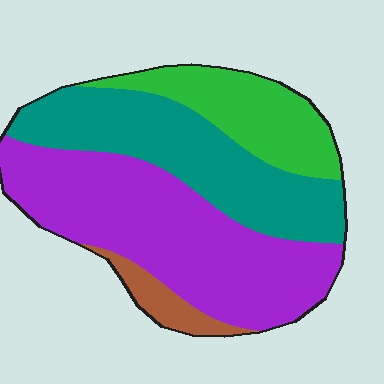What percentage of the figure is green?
Green covers 18% of the figure.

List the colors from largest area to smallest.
From largest to smallest: purple, teal, green, brown.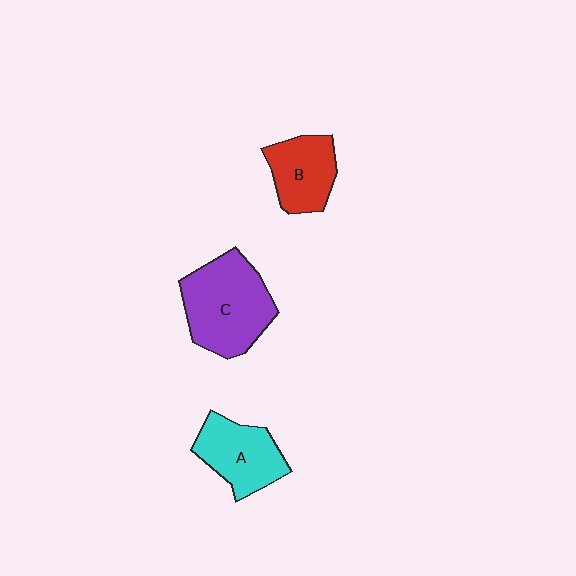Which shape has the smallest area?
Shape B (red).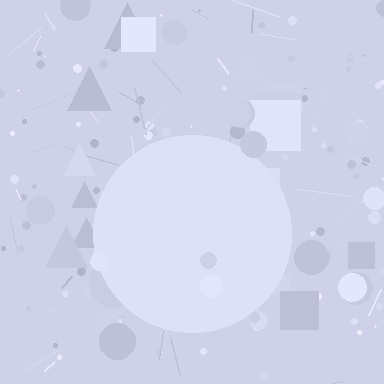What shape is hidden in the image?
A circle is hidden in the image.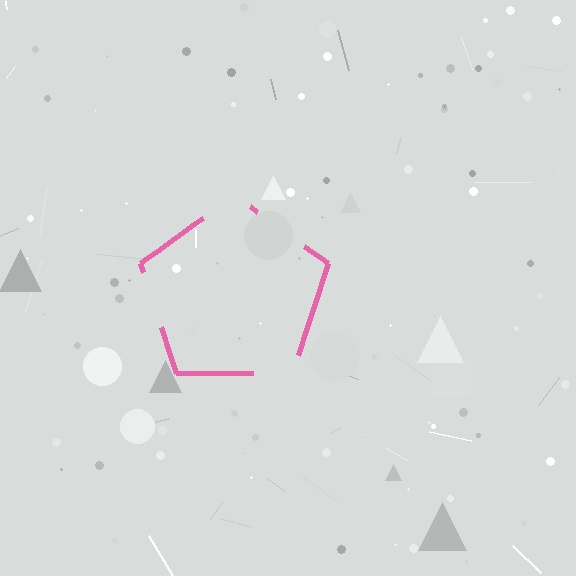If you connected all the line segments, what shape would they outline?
They would outline a pentagon.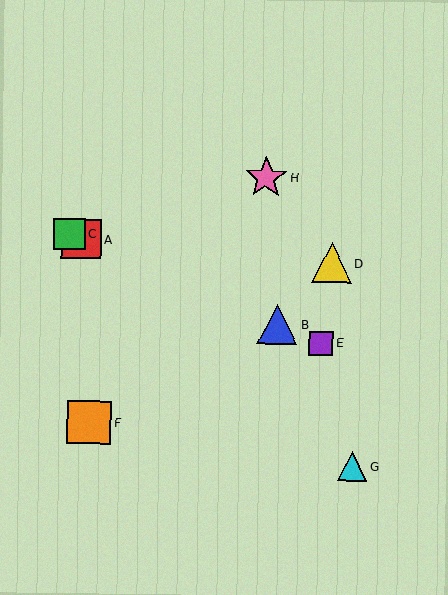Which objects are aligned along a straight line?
Objects A, B, C, E are aligned along a straight line.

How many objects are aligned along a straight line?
4 objects (A, B, C, E) are aligned along a straight line.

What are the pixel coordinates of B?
Object B is at (277, 324).